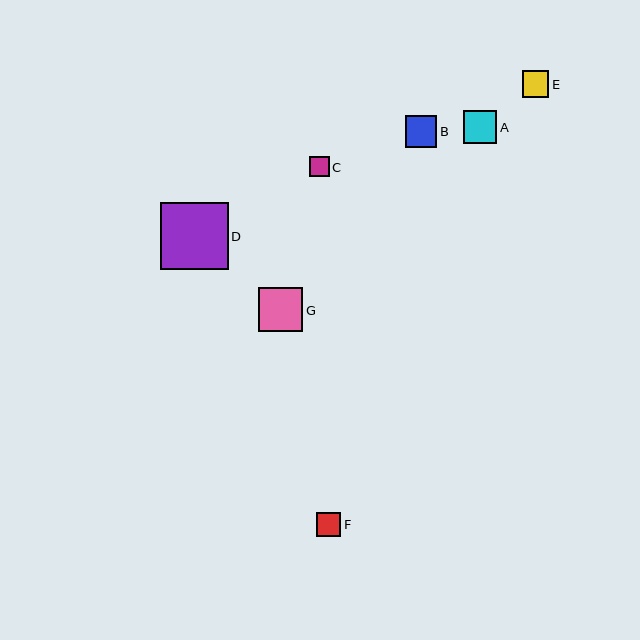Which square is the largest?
Square D is the largest with a size of approximately 67 pixels.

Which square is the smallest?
Square C is the smallest with a size of approximately 20 pixels.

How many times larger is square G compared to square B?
Square G is approximately 1.4 times the size of square B.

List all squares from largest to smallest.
From largest to smallest: D, G, A, B, E, F, C.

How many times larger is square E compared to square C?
Square E is approximately 1.3 times the size of square C.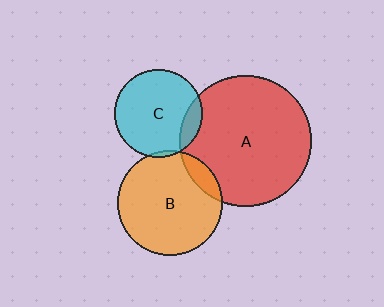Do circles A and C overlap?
Yes.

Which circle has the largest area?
Circle A (red).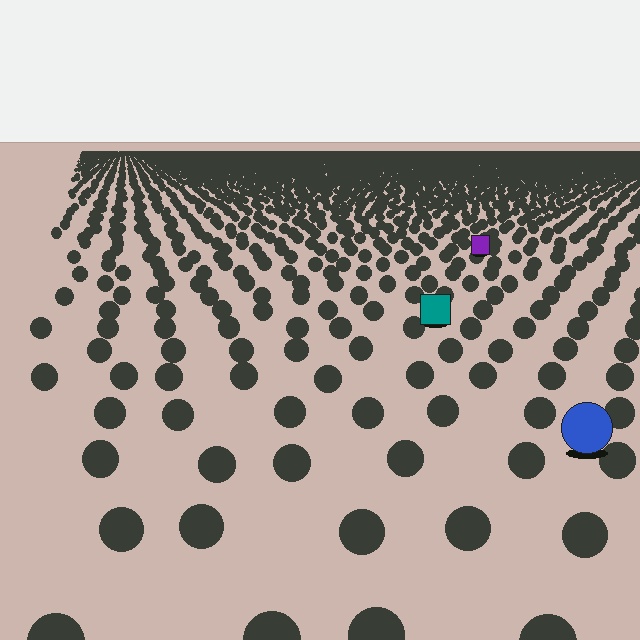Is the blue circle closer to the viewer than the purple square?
Yes. The blue circle is closer — you can tell from the texture gradient: the ground texture is coarser near it.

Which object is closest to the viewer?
The blue circle is closest. The texture marks near it are larger and more spread out.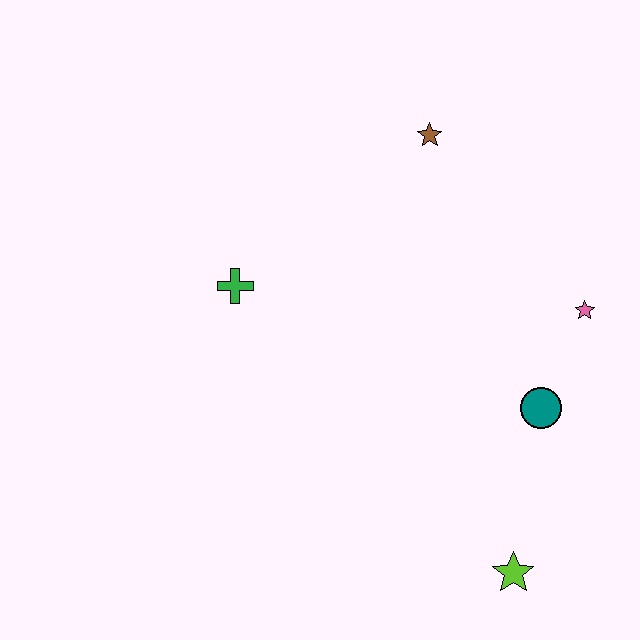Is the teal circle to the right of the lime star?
Yes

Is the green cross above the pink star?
Yes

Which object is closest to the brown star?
The pink star is closest to the brown star.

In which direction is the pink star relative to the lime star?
The pink star is above the lime star.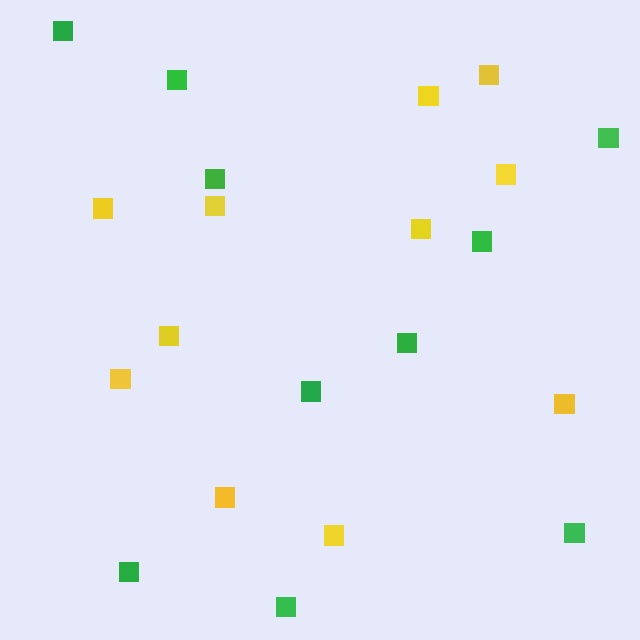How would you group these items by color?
There are 2 groups: one group of green squares (10) and one group of yellow squares (11).